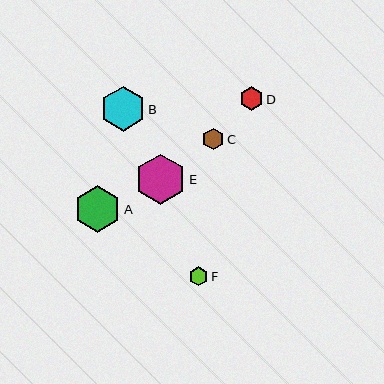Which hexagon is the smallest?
Hexagon F is the smallest with a size of approximately 19 pixels.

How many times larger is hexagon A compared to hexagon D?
Hexagon A is approximately 2.0 times the size of hexagon D.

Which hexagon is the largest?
Hexagon E is the largest with a size of approximately 50 pixels.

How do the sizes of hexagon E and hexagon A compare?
Hexagon E and hexagon A are approximately the same size.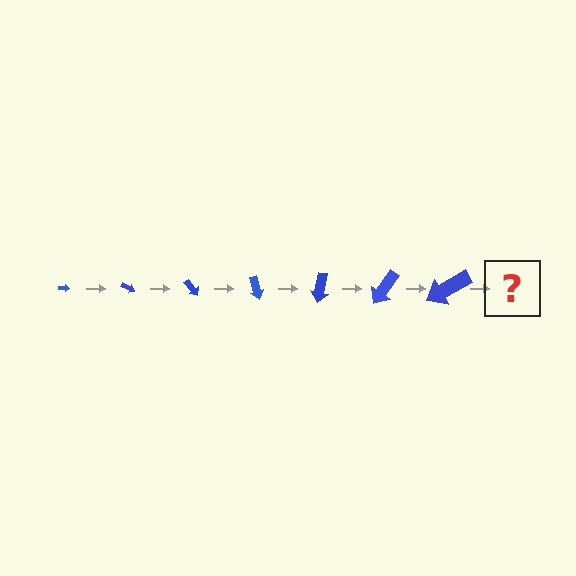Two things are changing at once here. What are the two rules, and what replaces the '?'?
The two rules are that the arrow grows larger each step and it rotates 25 degrees each step. The '?' should be an arrow, larger than the previous one and rotated 175 degrees from the start.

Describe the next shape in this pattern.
It should be an arrow, larger than the previous one and rotated 175 degrees from the start.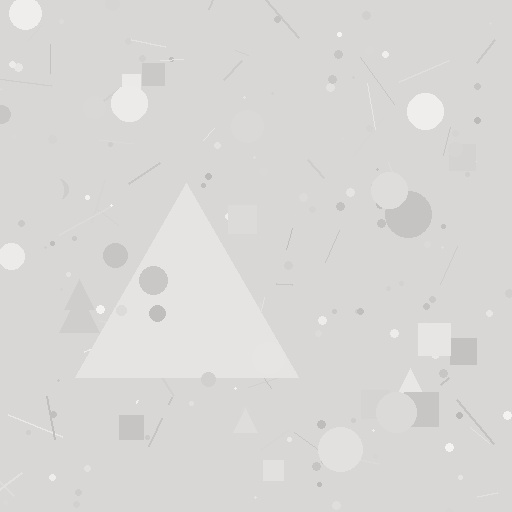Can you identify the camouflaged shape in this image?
The camouflaged shape is a triangle.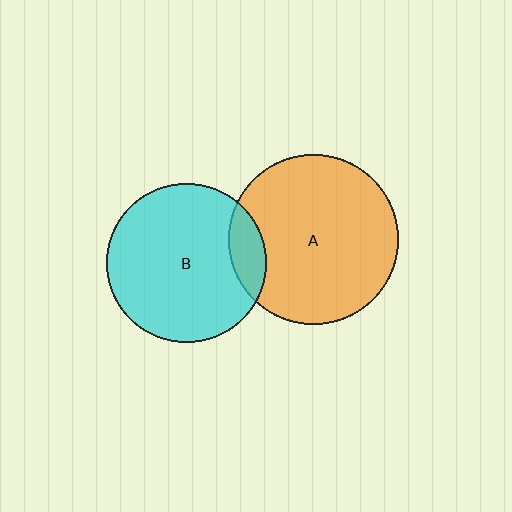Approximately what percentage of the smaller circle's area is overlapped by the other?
Approximately 10%.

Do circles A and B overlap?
Yes.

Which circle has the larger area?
Circle A (orange).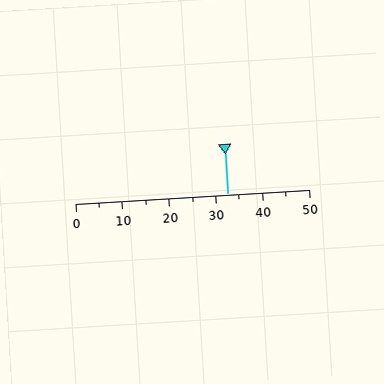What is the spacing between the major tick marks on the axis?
The major ticks are spaced 10 apart.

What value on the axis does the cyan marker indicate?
The marker indicates approximately 32.5.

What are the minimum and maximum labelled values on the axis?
The axis runs from 0 to 50.